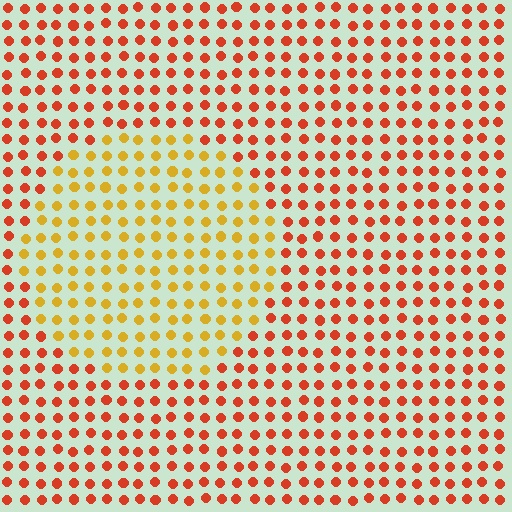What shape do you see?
I see a circle.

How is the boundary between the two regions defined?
The boundary is defined purely by a slight shift in hue (about 38 degrees). Spacing, size, and orientation are identical on both sides.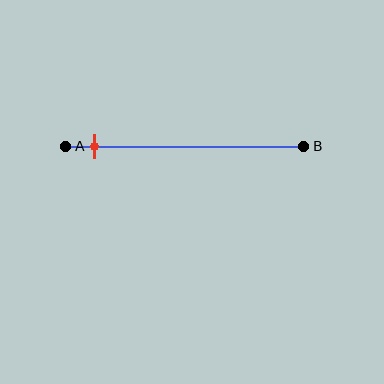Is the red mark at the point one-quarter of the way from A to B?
No, the mark is at about 10% from A, not at the 25% one-quarter point.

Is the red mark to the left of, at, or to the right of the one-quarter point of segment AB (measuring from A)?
The red mark is to the left of the one-quarter point of segment AB.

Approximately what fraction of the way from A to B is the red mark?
The red mark is approximately 10% of the way from A to B.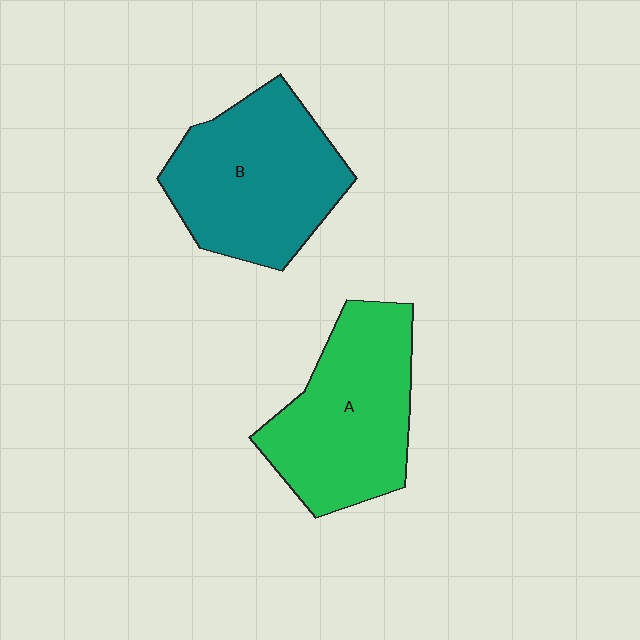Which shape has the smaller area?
Shape A (green).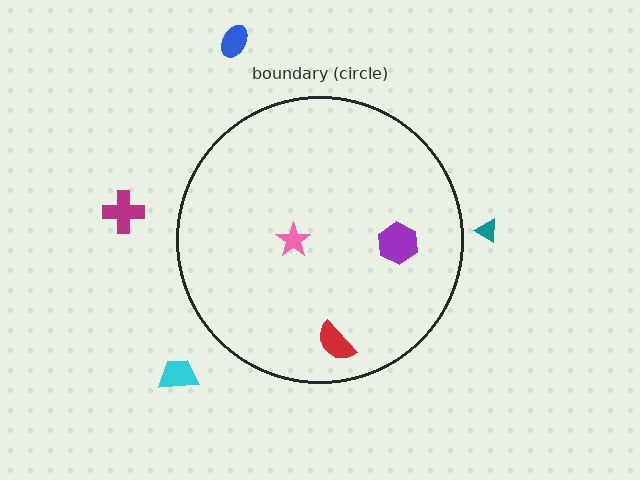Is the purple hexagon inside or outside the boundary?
Inside.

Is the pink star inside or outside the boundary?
Inside.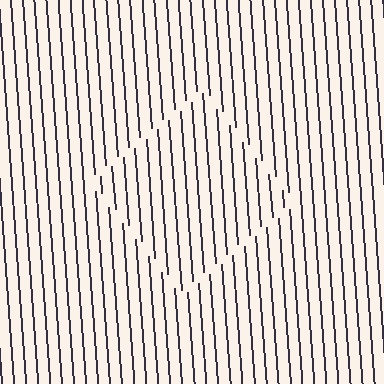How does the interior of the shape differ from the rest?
The interior of the shape contains the same grating, shifted by half a period — the contour is defined by the phase discontinuity where line-ends from the inner and outer gratings abut.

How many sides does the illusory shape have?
4 sides — the line-ends trace a square.